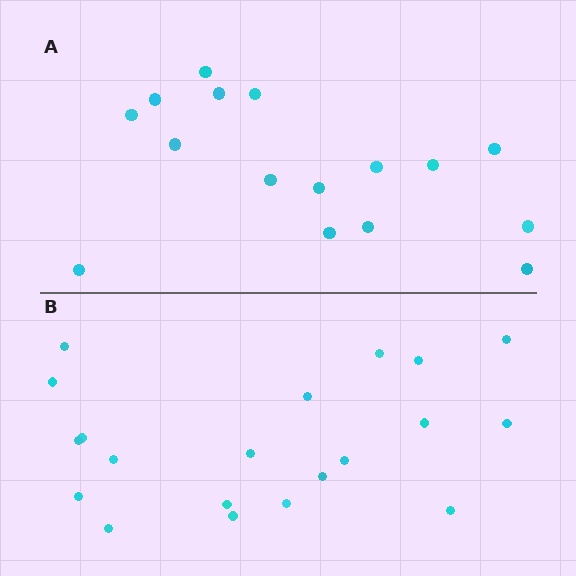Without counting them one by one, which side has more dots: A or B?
Region B (the bottom region) has more dots.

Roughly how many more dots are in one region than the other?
Region B has about 4 more dots than region A.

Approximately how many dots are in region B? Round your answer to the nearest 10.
About 20 dots.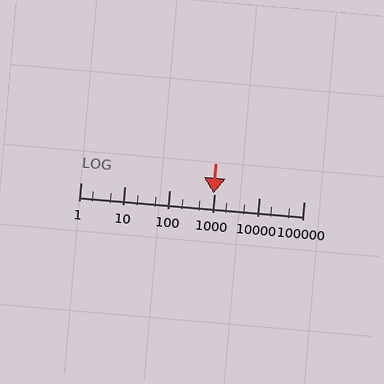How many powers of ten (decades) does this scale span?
The scale spans 5 decades, from 1 to 100000.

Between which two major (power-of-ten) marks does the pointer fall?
The pointer is between 100 and 1000.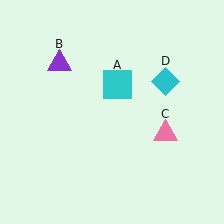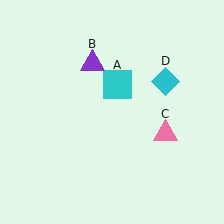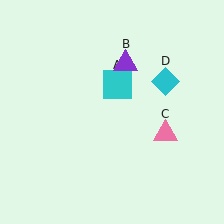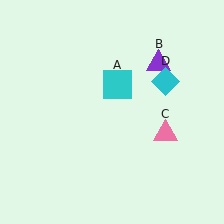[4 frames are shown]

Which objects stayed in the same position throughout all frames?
Cyan square (object A) and pink triangle (object C) and cyan diamond (object D) remained stationary.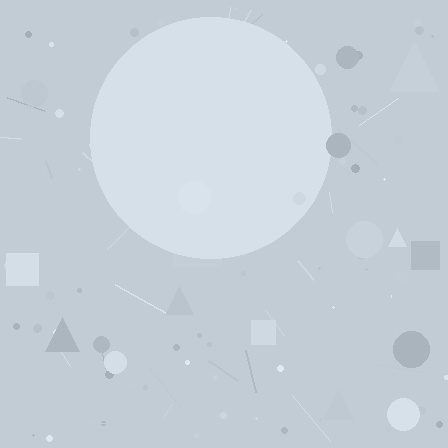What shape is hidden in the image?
A circle is hidden in the image.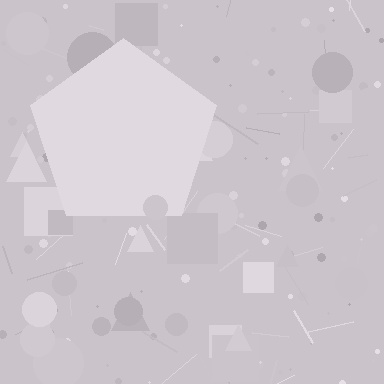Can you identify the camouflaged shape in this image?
The camouflaged shape is a pentagon.